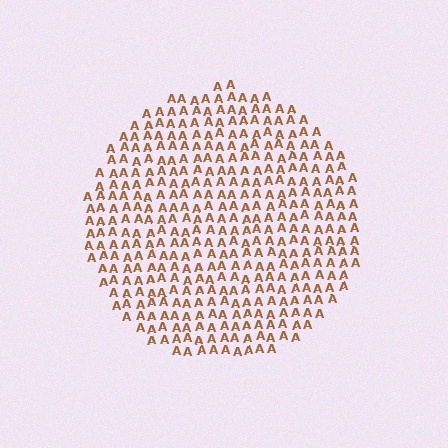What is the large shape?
The large shape is a circle.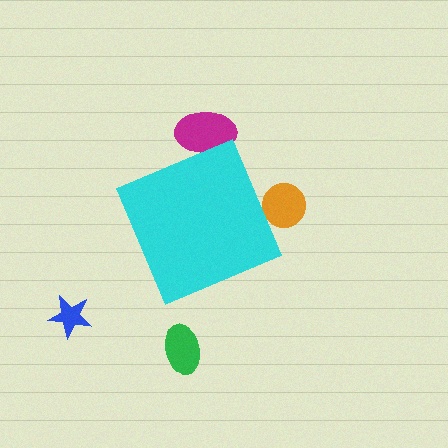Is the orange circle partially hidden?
Yes, the orange circle is partially hidden behind the cyan diamond.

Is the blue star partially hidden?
No, the blue star is fully visible.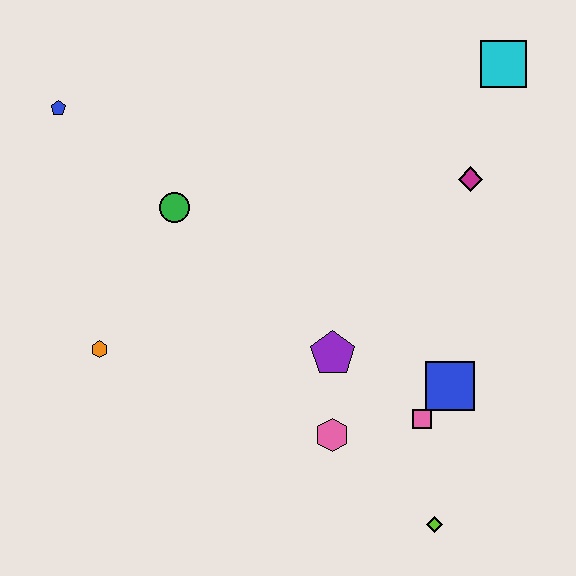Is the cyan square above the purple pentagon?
Yes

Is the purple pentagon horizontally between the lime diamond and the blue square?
No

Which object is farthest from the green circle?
The lime diamond is farthest from the green circle.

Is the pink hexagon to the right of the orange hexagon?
Yes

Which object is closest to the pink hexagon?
The purple pentagon is closest to the pink hexagon.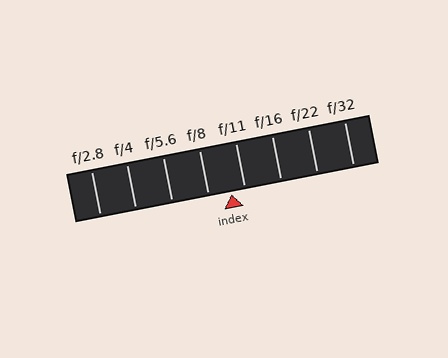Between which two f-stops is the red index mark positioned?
The index mark is between f/8 and f/11.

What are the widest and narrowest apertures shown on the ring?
The widest aperture shown is f/2.8 and the narrowest is f/32.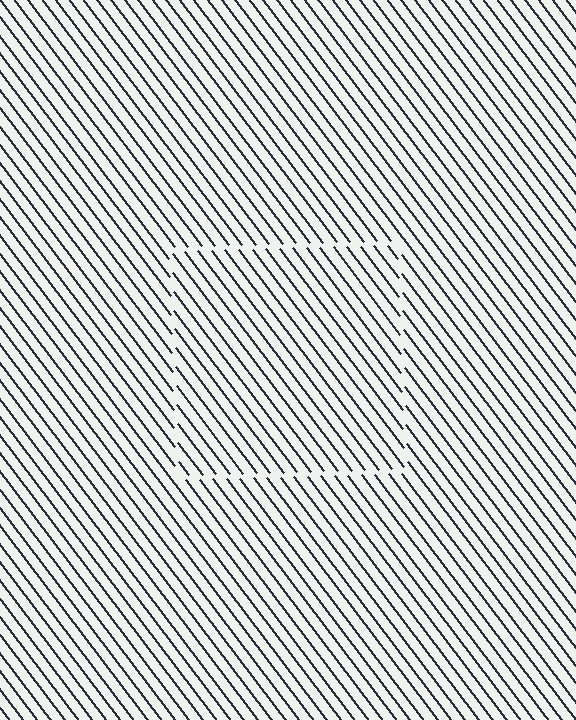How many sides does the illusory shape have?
4 sides — the line-ends trace a square.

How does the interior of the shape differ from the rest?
The interior of the shape contains the same grating, shifted by half a period — the contour is defined by the phase discontinuity where line-ends from the inner and outer gratings abut.